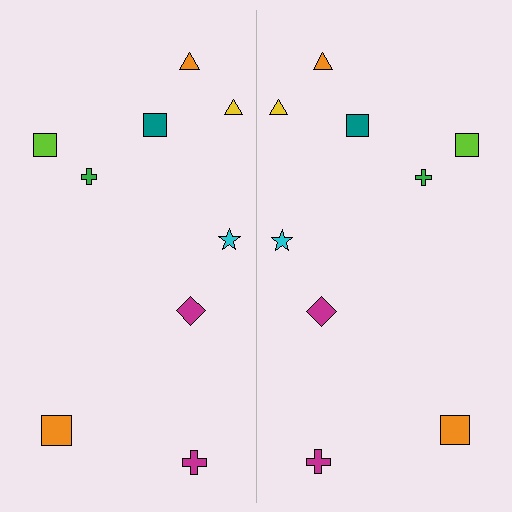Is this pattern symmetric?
Yes, this pattern has bilateral (reflection) symmetry.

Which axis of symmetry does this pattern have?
The pattern has a vertical axis of symmetry running through the center of the image.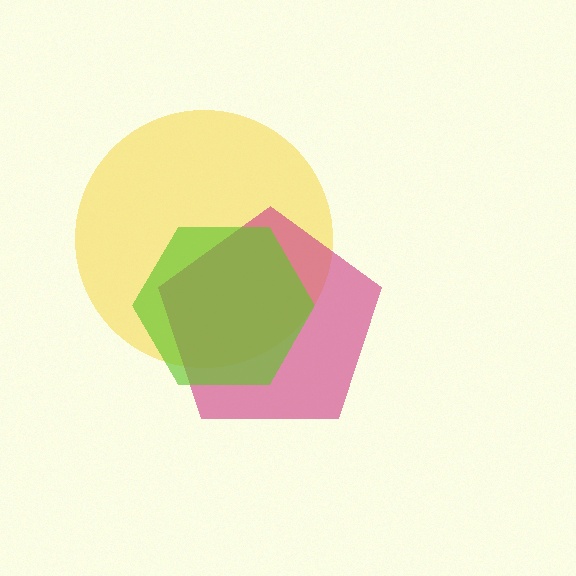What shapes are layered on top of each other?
The layered shapes are: a yellow circle, a magenta pentagon, a lime hexagon.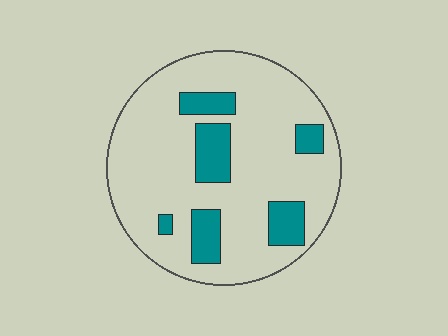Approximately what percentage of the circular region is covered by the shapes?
Approximately 20%.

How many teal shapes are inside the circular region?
6.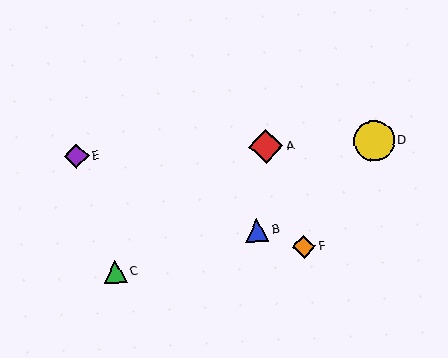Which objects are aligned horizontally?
Objects A, D, E are aligned horizontally.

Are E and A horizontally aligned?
Yes, both are at y≈156.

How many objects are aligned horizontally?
3 objects (A, D, E) are aligned horizontally.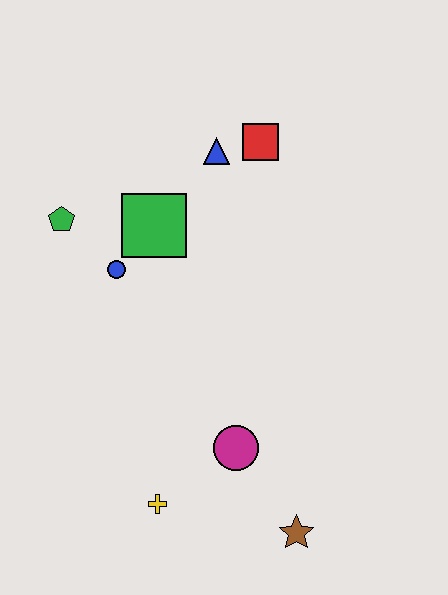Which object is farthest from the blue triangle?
The brown star is farthest from the blue triangle.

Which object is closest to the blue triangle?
The red square is closest to the blue triangle.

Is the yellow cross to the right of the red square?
No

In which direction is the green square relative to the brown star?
The green square is above the brown star.